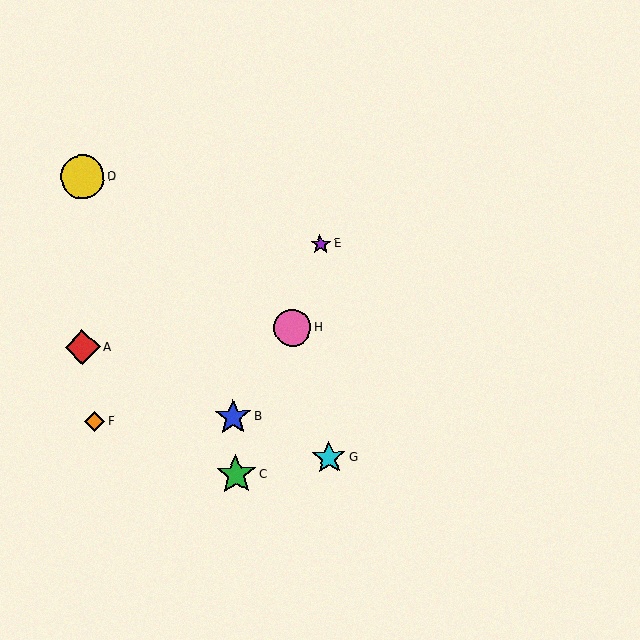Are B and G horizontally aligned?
No, B is at y≈417 and G is at y≈458.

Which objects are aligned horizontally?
Objects B, F are aligned horizontally.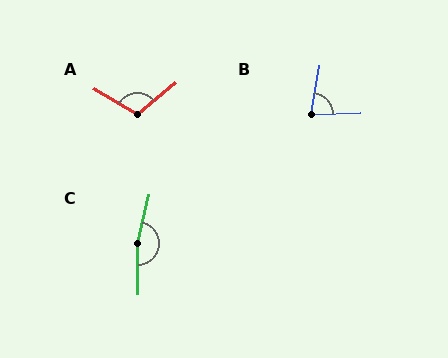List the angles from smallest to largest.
B (78°), A (110°), C (166°).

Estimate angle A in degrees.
Approximately 110 degrees.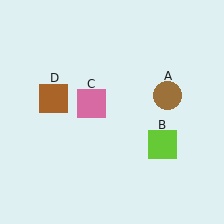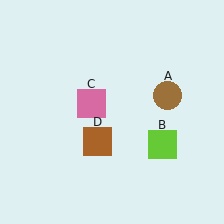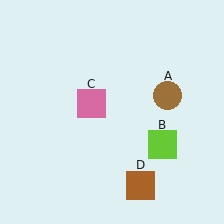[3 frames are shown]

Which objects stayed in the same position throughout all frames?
Brown circle (object A) and lime square (object B) and pink square (object C) remained stationary.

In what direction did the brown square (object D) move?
The brown square (object D) moved down and to the right.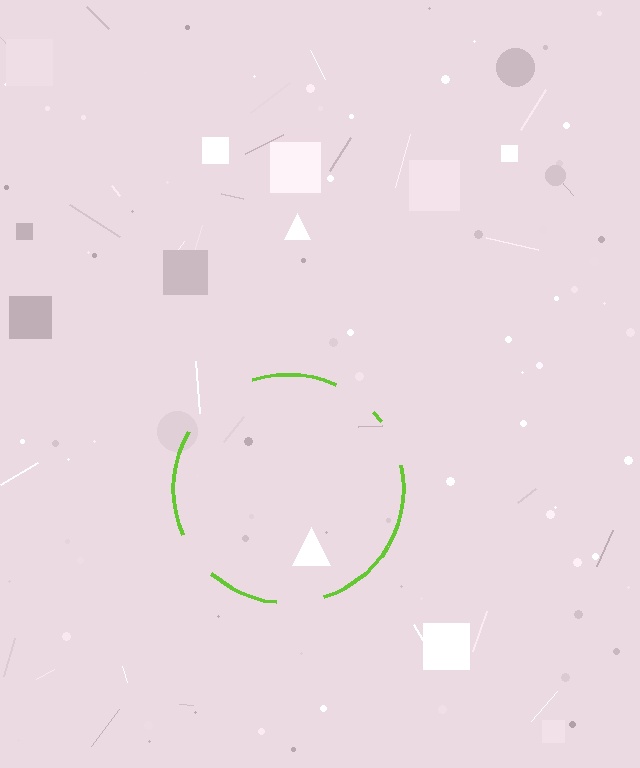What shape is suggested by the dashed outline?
The dashed outline suggests a circle.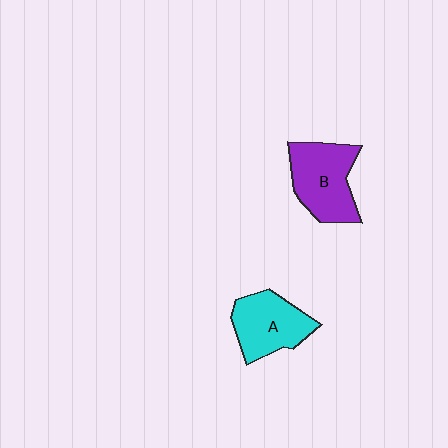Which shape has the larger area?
Shape B (purple).